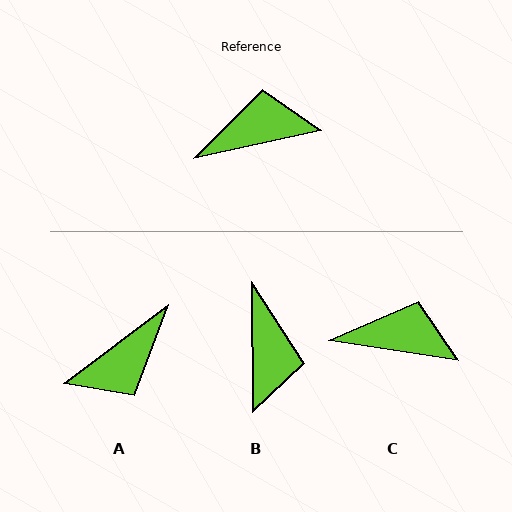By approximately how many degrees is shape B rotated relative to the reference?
Approximately 102 degrees clockwise.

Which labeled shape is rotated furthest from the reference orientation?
A, about 155 degrees away.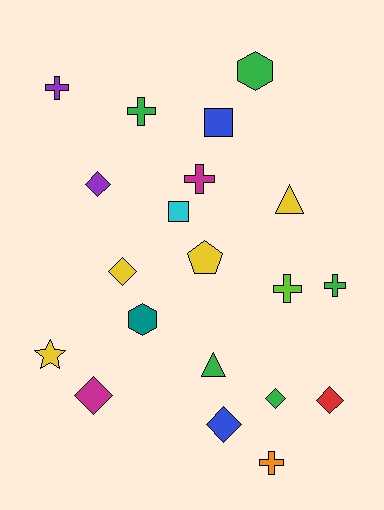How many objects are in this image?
There are 20 objects.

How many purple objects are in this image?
There are 2 purple objects.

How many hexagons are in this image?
There are 2 hexagons.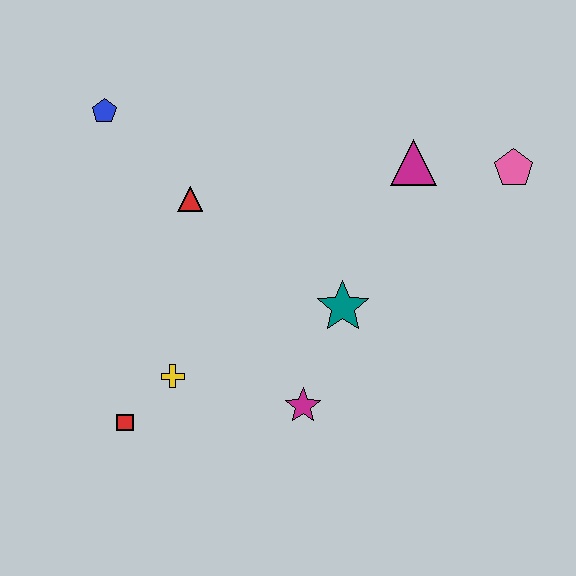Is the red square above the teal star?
No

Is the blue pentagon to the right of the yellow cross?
No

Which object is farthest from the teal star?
The blue pentagon is farthest from the teal star.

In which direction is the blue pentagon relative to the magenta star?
The blue pentagon is above the magenta star.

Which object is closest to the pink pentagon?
The magenta triangle is closest to the pink pentagon.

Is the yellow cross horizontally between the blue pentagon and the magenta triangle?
Yes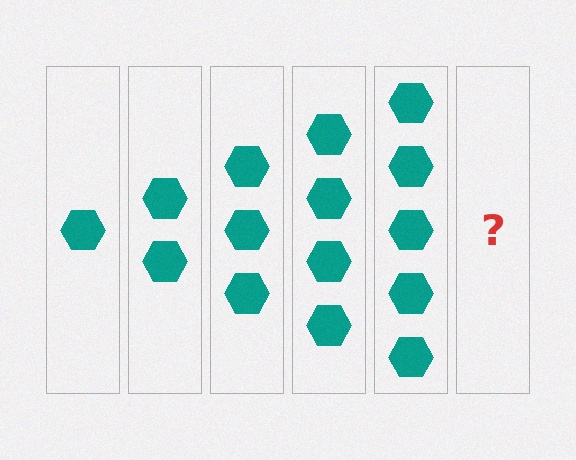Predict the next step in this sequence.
The next step is 6 hexagons.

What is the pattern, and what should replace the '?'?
The pattern is that each step adds one more hexagon. The '?' should be 6 hexagons.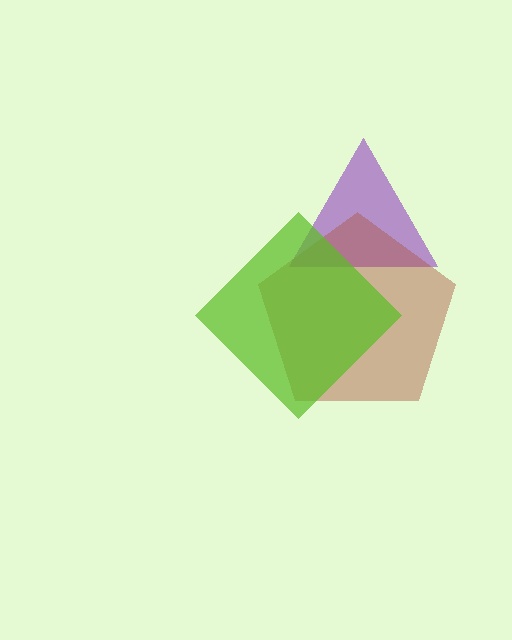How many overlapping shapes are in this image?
There are 3 overlapping shapes in the image.